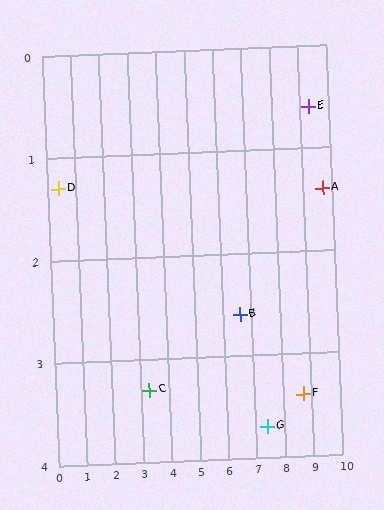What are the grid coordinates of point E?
Point E is at approximately (9.3, 0.6).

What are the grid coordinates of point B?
Point B is at approximately (6.6, 2.6).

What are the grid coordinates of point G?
Point G is at approximately (7.4, 3.7).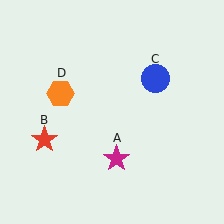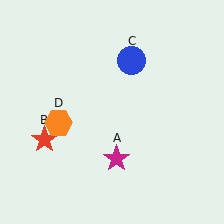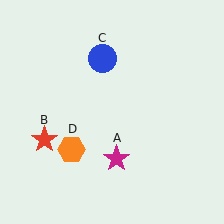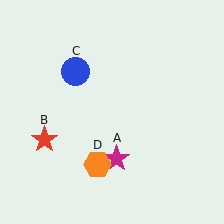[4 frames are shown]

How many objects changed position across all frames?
2 objects changed position: blue circle (object C), orange hexagon (object D).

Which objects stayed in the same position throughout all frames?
Magenta star (object A) and red star (object B) remained stationary.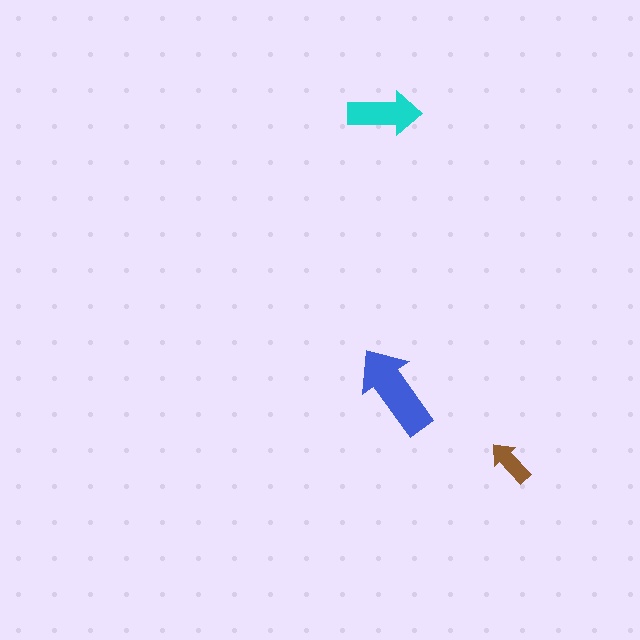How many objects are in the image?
There are 3 objects in the image.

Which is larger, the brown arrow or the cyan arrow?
The cyan one.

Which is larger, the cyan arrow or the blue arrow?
The blue one.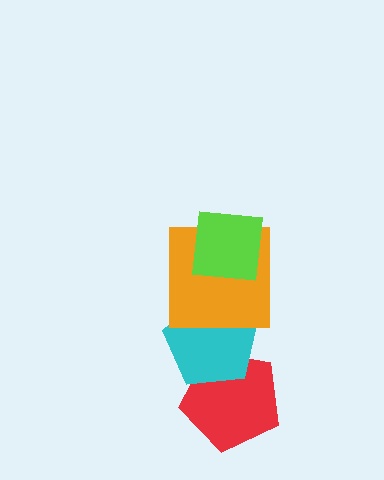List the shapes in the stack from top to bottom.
From top to bottom: the lime square, the orange square, the cyan pentagon, the red pentagon.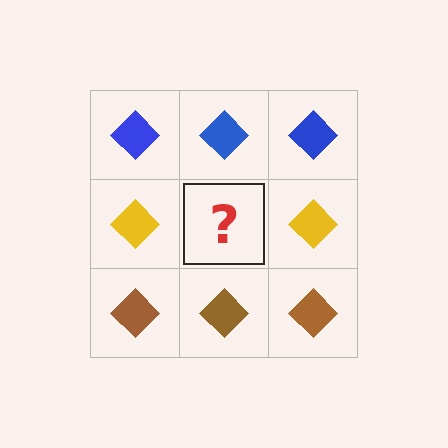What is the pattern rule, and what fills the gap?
The rule is that each row has a consistent color. The gap should be filled with a yellow diamond.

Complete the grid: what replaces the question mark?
The question mark should be replaced with a yellow diamond.